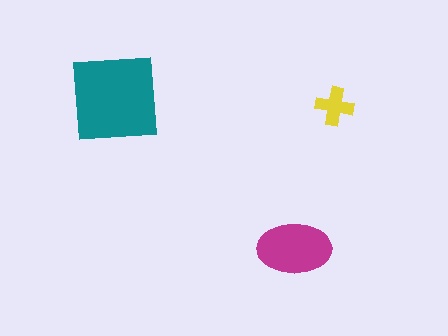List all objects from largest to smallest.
The teal square, the magenta ellipse, the yellow cross.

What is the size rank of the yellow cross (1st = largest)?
3rd.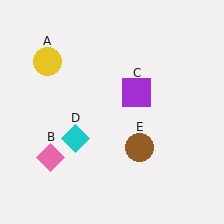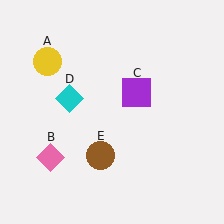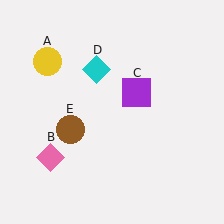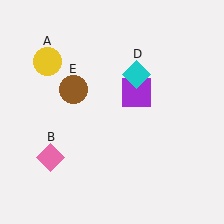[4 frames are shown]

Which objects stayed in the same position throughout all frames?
Yellow circle (object A) and pink diamond (object B) and purple square (object C) remained stationary.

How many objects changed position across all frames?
2 objects changed position: cyan diamond (object D), brown circle (object E).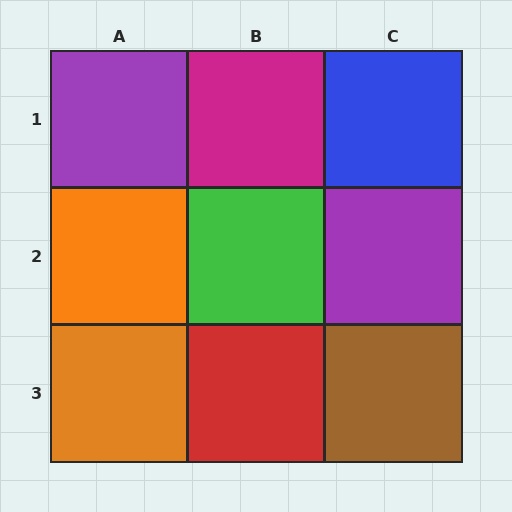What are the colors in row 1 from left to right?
Purple, magenta, blue.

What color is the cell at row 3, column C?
Brown.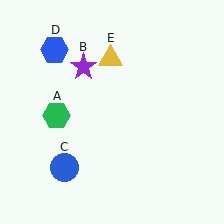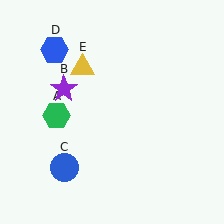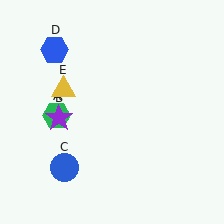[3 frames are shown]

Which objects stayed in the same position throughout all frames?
Green hexagon (object A) and blue circle (object C) and blue hexagon (object D) remained stationary.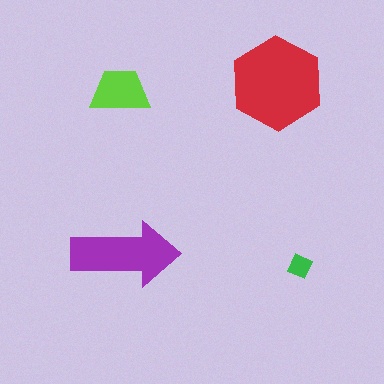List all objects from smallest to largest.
The green diamond, the lime trapezoid, the purple arrow, the red hexagon.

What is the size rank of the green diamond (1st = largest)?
4th.